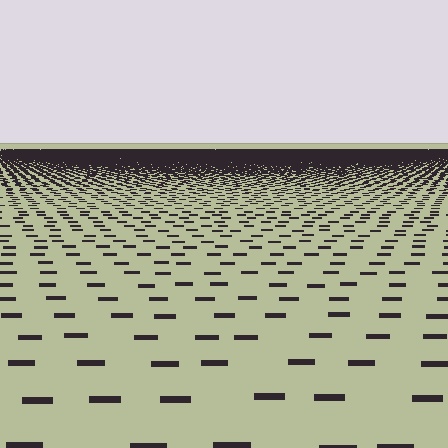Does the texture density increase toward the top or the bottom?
Density increases toward the top.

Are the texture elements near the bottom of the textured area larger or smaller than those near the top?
Larger. Near the bottom, elements are closer to the viewer and appear at a bigger on-screen size.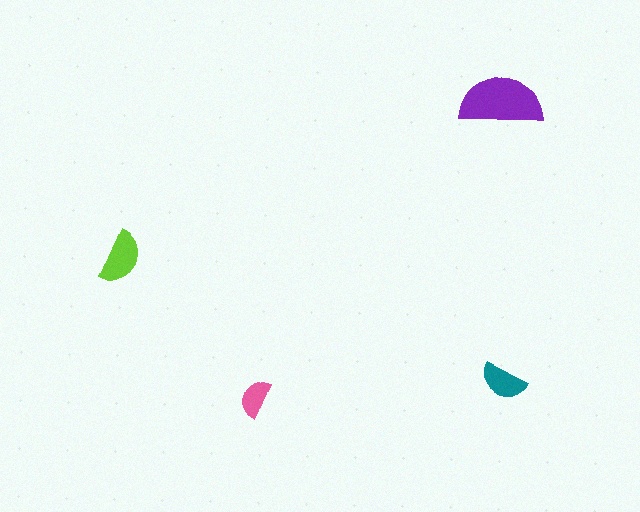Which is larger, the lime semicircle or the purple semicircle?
The purple one.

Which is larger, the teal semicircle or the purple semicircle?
The purple one.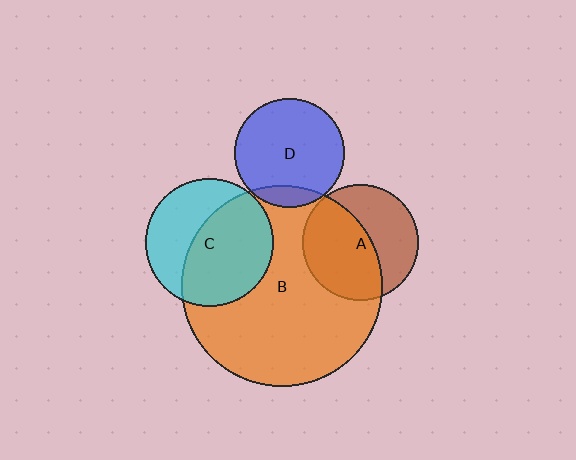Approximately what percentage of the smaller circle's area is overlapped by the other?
Approximately 10%.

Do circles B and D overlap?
Yes.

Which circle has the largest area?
Circle B (orange).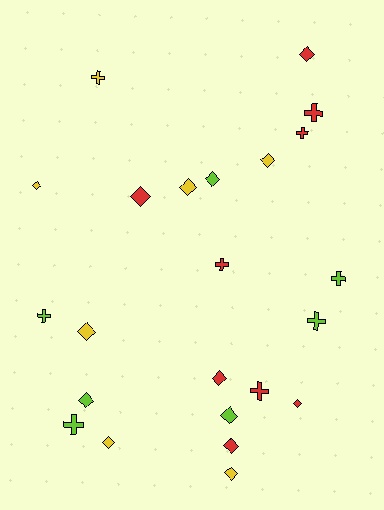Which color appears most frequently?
Red, with 9 objects.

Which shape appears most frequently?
Diamond, with 14 objects.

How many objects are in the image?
There are 23 objects.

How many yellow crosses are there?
There is 1 yellow cross.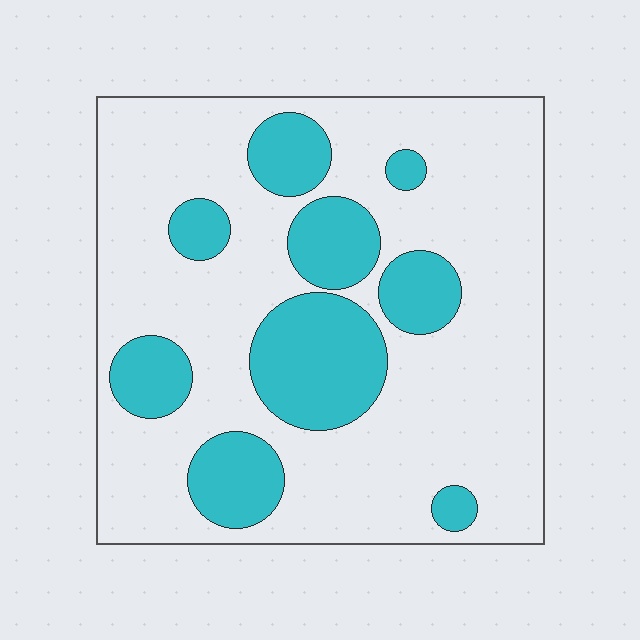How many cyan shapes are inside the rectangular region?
9.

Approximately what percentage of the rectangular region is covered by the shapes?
Approximately 25%.